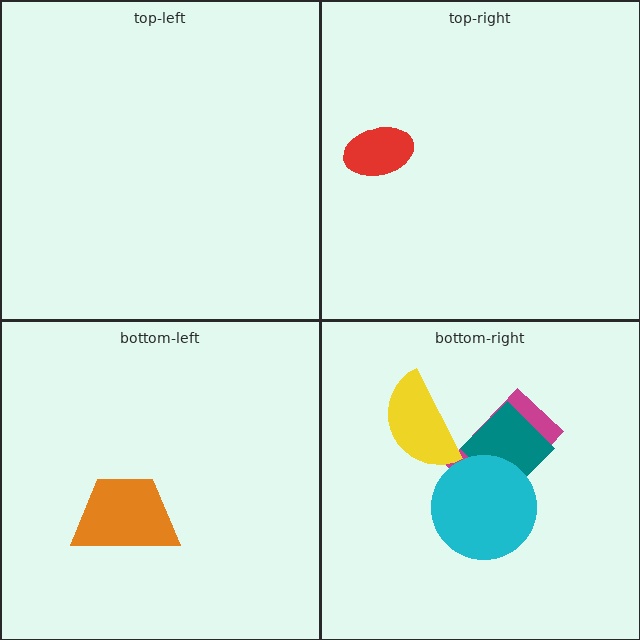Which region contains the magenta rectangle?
The bottom-right region.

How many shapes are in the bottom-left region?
1.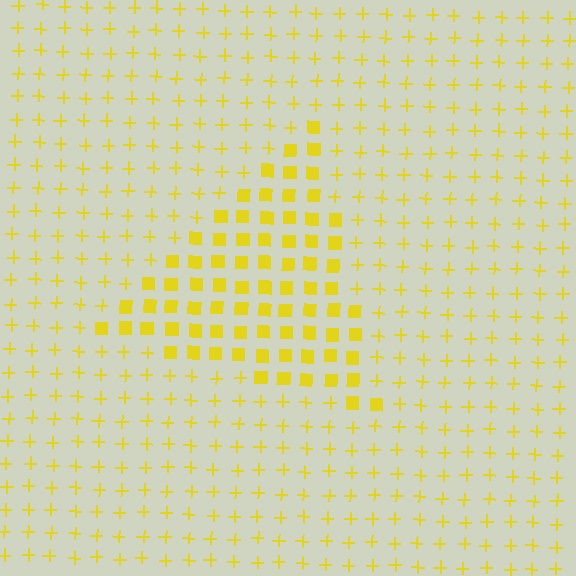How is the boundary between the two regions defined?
The boundary is defined by a change in element shape: squares inside vs. plus signs outside. All elements share the same color and spacing.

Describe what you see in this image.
The image is filled with small yellow elements arranged in a uniform grid. A triangle-shaped region contains squares, while the surrounding area contains plus signs. The boundary is defined purely by the change in element shape.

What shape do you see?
I see a triangle.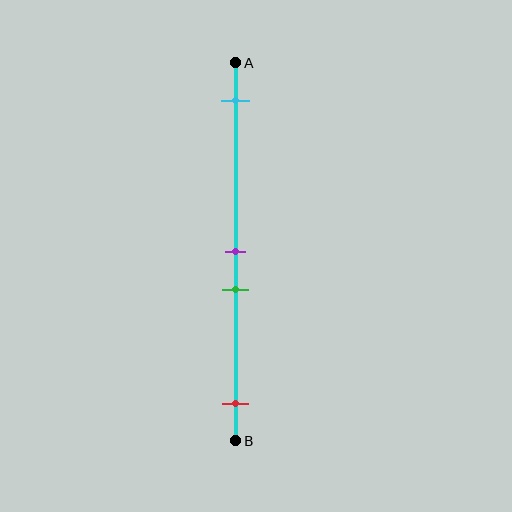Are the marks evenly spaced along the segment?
No, the marks are not evenly spaced.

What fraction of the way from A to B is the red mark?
The red mark is approximately 90% (0.9) of the way from A to B.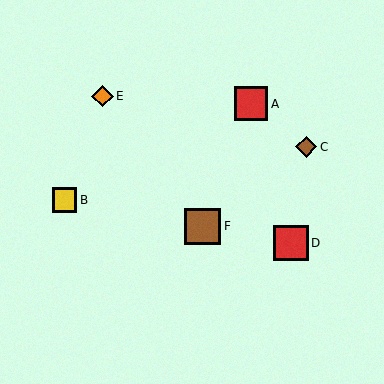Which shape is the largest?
The brown square (labeled F) is the largest.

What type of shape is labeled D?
Shape D is a red square.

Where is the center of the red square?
The center of the red square is at (251, 104).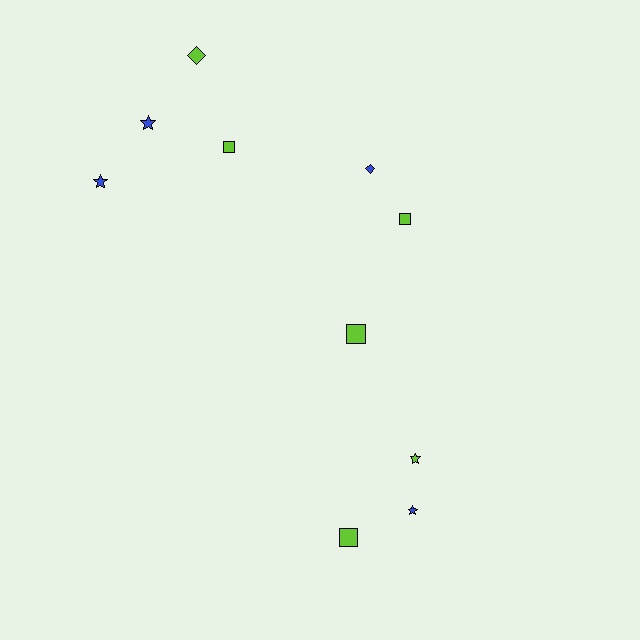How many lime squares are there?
There are 4 lime squares.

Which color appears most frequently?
Lime, with 6 objects.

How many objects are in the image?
There are 10 objects.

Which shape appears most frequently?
Star, with 4 objects.